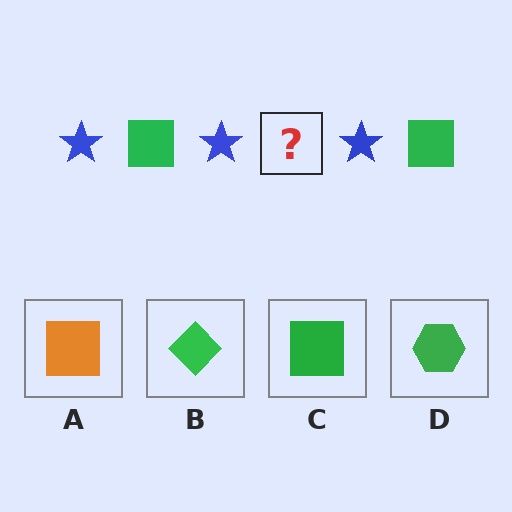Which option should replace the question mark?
Option C.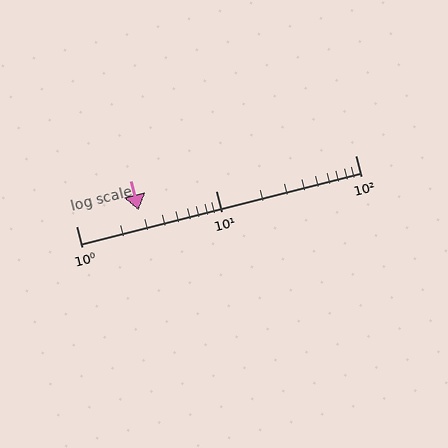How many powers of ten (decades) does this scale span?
The scale spans 2 decades, from 1 to 100.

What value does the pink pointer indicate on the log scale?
The pointer indicates approximately 2.8.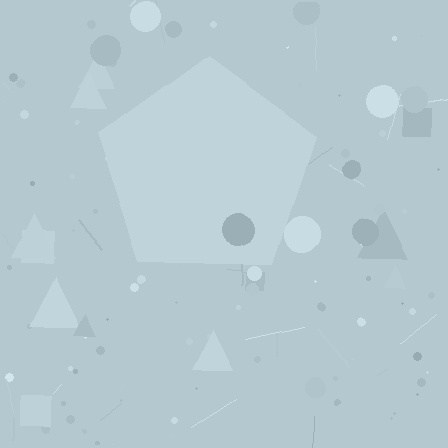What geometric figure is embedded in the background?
A pentagon is embedded in the background.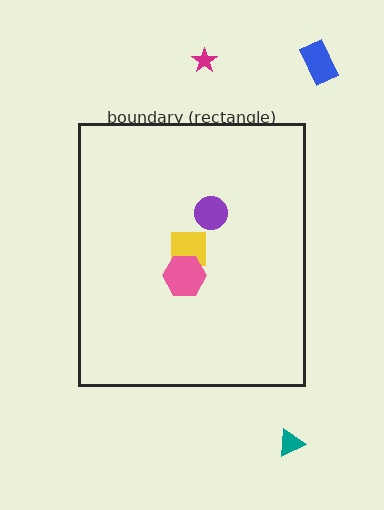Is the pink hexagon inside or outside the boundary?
Inside.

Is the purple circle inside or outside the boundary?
Inside.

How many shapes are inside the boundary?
3 inside, 3 outside.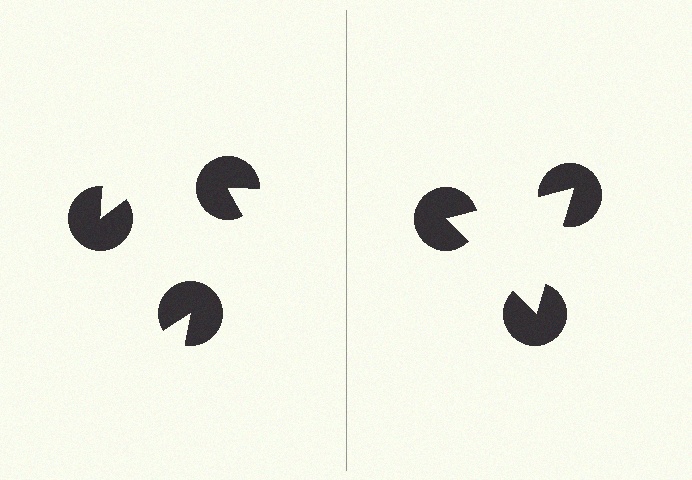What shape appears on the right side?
An illusory triangle.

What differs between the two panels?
The pac-man discs are positioned identically on both sides; only the wedge orientations differ. On the right they align to a triangle; on the left they are misaligned.